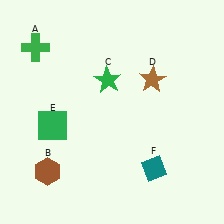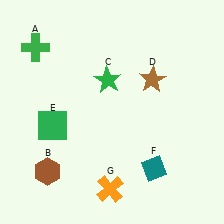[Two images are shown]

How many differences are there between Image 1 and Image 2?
There is 1 difference between the two images.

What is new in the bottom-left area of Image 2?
An orange cross (G) was added in the bottom-left area of Image 2.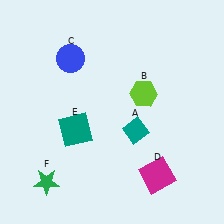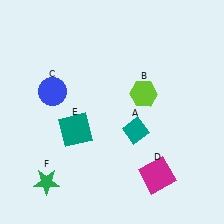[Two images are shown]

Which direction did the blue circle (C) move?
The blue circle (C) moved down.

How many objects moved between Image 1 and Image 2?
1 object moved between the two images.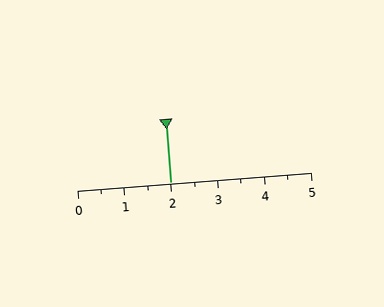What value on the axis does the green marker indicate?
The marker indicates approximately 2.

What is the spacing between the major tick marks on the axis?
The major ticks are spaced 1 apart.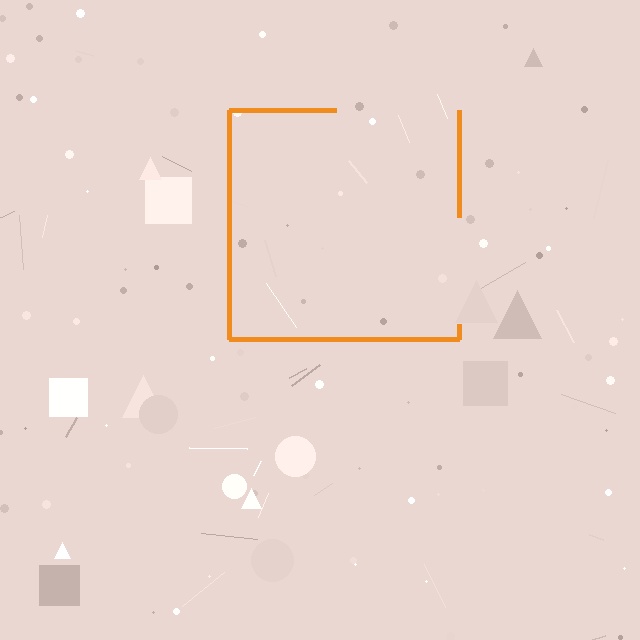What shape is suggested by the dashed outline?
The dashed outline suggests a square.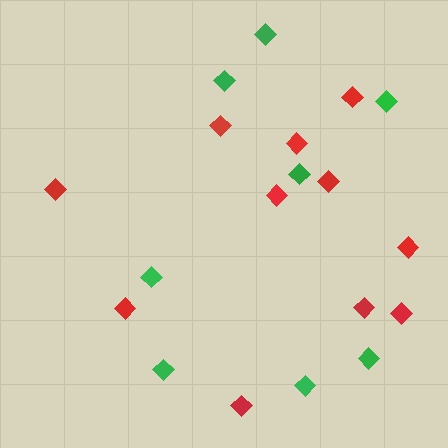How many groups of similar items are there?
There are 2 groups: one group of red diamonds (11) and one group of green diamonds (8).